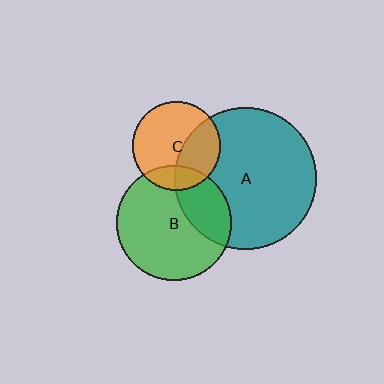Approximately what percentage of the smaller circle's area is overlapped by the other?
Approximately 30%.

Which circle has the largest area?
Circle A (teal).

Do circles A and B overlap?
Yes.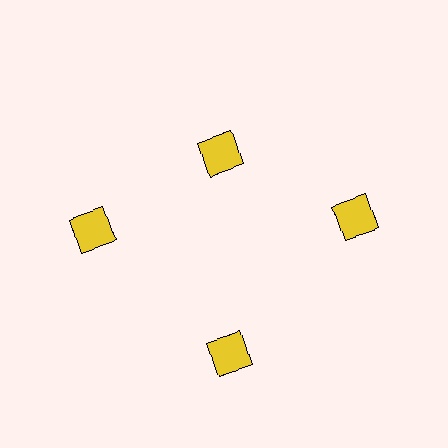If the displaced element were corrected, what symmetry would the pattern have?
It would have 4-fold rotational symmetry — the pattern would map onto itself every 90 degrees.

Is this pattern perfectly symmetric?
No. The 4 yellow squares are arranged in a ring, but one element near the 12 o'clock position is pulled inward toward the center, breaking the 4-fold rotational symmetry.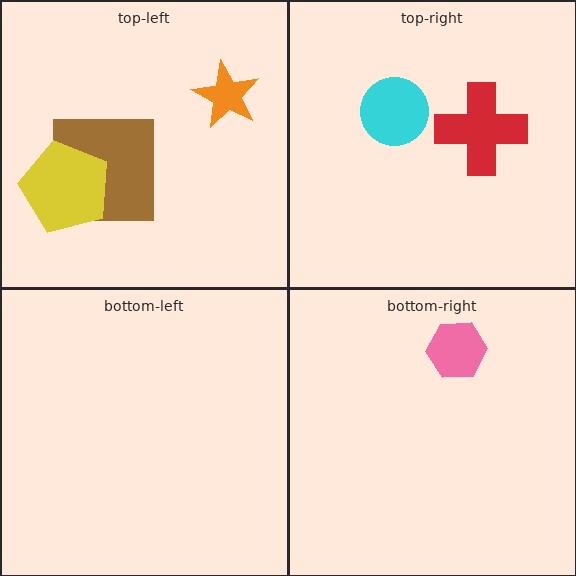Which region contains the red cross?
The top-right region.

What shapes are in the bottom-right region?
The pink hexagon.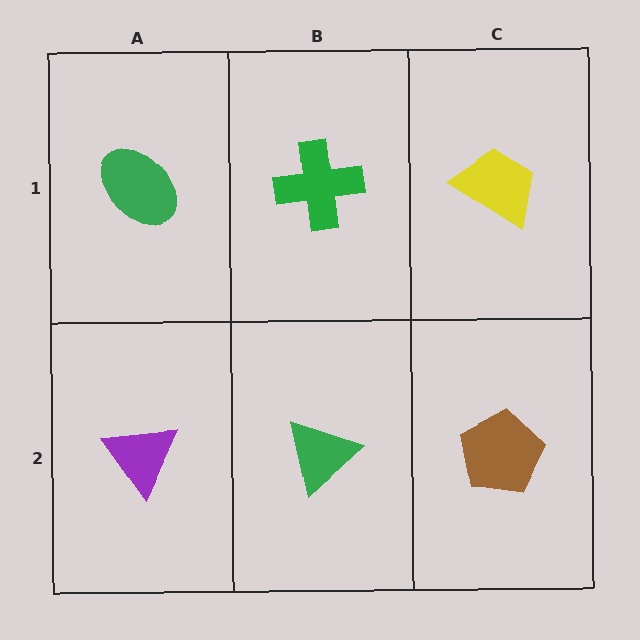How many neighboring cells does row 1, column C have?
2.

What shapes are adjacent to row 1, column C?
A brown pentagon (row 2, column C), a green cross (row 1, column B).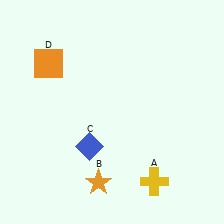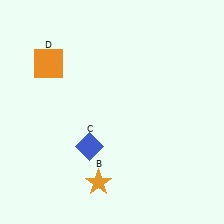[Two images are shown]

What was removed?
The yellow cross (A) was removed in Image 2.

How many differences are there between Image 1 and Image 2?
There is 1 difference between the two images.